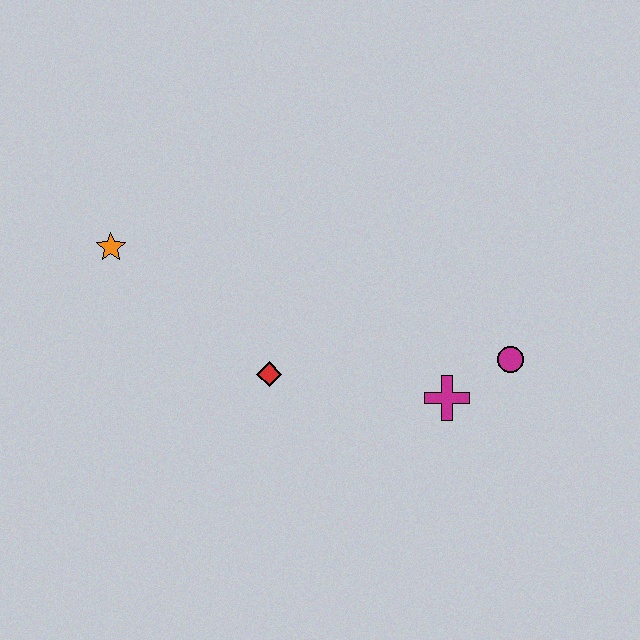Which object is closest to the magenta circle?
The magenta cross is closest to the magenta circle.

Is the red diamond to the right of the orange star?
Yes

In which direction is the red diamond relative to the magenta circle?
The red diamond is to the left of the magenta circle.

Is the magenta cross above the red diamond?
No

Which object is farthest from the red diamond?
The magenta circle is farthest from the red diamond.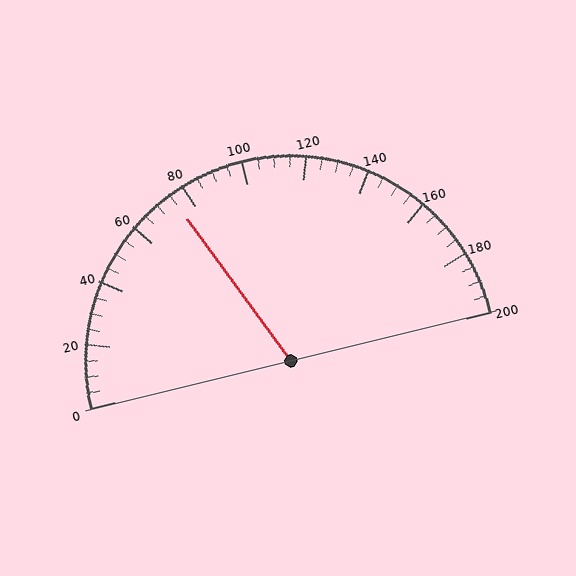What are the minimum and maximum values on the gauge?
The gauge ranges from 0 to 200.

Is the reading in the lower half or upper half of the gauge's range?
The reading is in the lower half of the range (0 to 200).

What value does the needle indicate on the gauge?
The needle indicates approximately 75.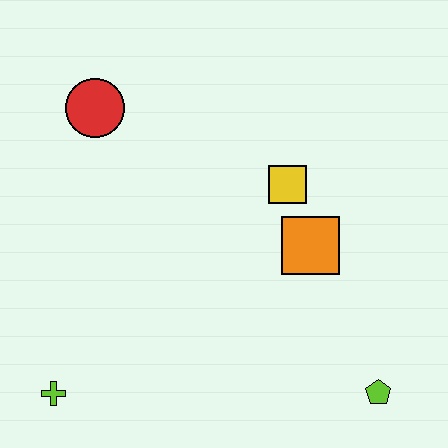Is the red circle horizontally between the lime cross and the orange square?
Yes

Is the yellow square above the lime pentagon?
Yes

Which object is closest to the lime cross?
The red circle is closest to the lime cross.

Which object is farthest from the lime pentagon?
The red circle is farthest from the lime pentagon.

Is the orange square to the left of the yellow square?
No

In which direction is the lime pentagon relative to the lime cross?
The lime pentagon is to the right of the lime cross.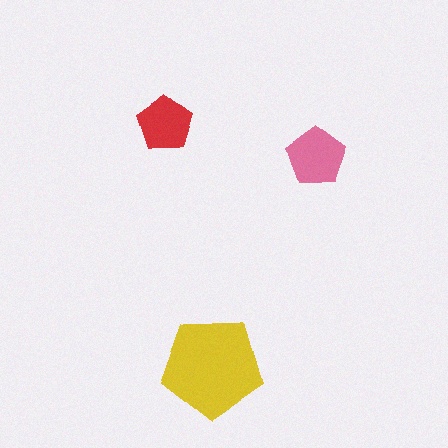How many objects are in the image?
There are 3 objects in the image.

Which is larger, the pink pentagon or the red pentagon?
The pink one.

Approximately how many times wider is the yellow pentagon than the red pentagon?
About 2 times wider.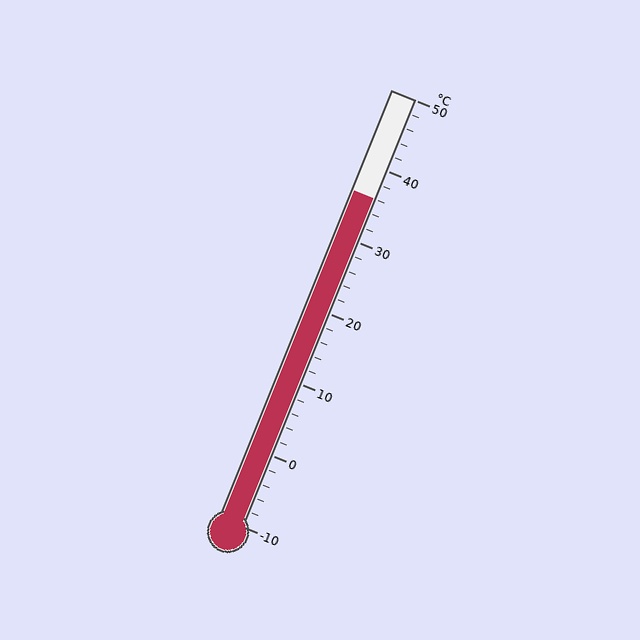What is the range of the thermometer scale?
The thermometer scale ranges from -10°C to 50°C.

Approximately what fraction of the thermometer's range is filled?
The thermometer is filled to approximately 75% of its range.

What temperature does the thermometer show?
The thermometer shows approximately 36°C.